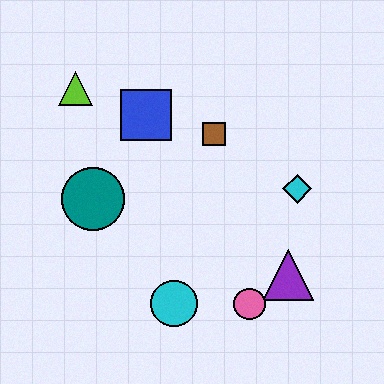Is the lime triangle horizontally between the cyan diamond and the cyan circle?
No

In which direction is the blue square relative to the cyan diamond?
The blue square is to the left of the cyan diamond.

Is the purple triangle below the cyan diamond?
Yes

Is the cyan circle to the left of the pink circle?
Yes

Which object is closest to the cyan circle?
The pink circle is closest to the cyan circle.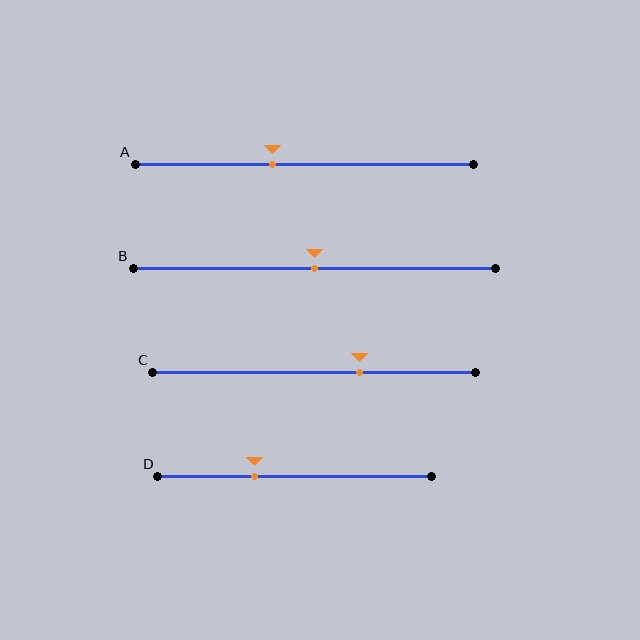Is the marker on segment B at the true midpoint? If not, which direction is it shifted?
Yes, the marker on segment B is at the true midpoint.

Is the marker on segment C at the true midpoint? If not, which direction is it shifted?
No, the marker on segment C is shifted to the right by about 14% of the segment length.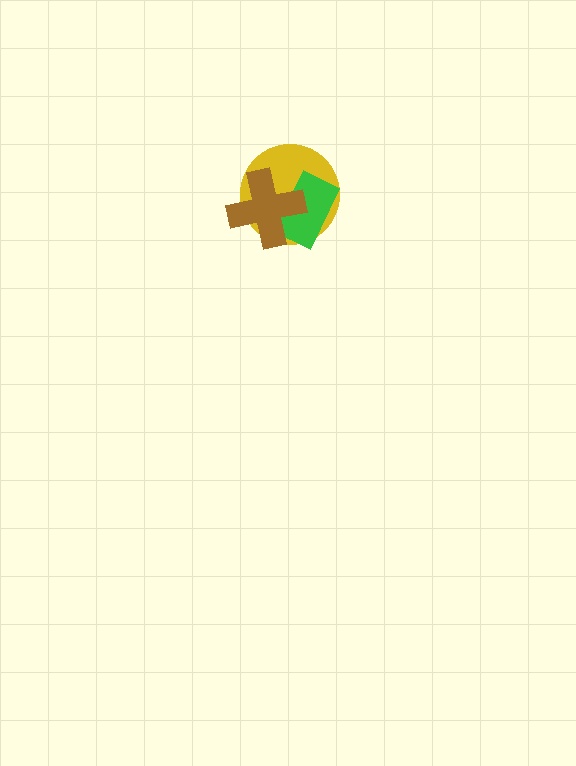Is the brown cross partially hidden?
No, no other shape covers it.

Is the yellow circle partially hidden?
Yes, it is partially covered by another shape.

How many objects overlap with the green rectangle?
2 objects overlap with the green rectangle.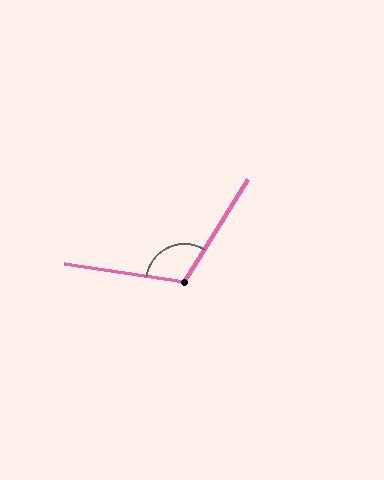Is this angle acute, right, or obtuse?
It is obtuse.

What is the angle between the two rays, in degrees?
Approximately 113 degrees.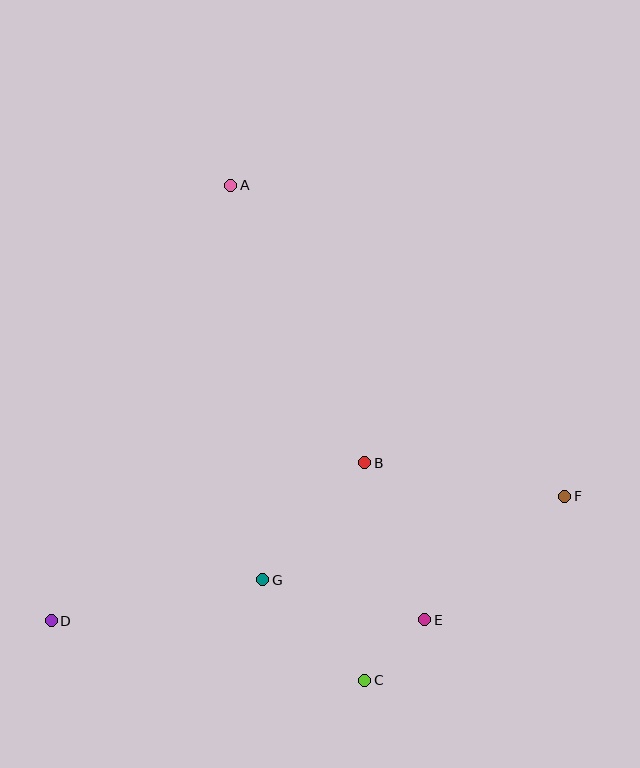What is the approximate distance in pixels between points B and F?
The distance between B and F is approximately 203 pixels.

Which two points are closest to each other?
Points C and E are closest to each other.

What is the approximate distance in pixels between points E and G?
The distance between E and G is approximately 167 pixels.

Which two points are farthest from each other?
Points D and F are farthest from each other.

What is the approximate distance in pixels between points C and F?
The distance between C and F is approximately 272 pixels.